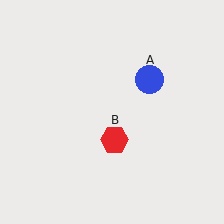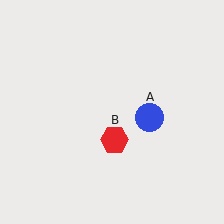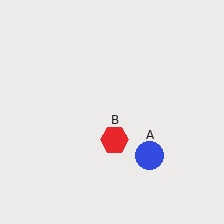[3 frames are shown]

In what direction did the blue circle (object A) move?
The blue circle (object A) moved down.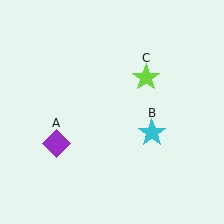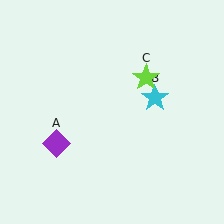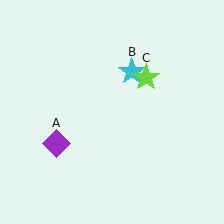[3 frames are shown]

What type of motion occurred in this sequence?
The cyan star (object B) rotated counterclockwise around the center of the scene.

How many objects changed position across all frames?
1 object changed position: cyan star (object B).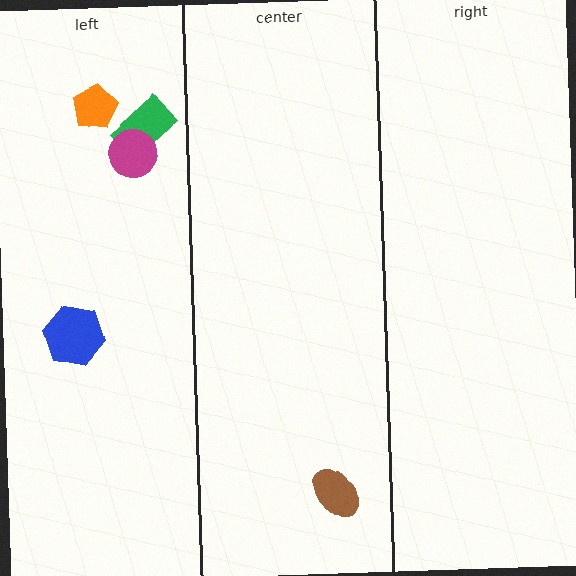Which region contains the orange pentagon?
The left region.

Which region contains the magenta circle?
The left region.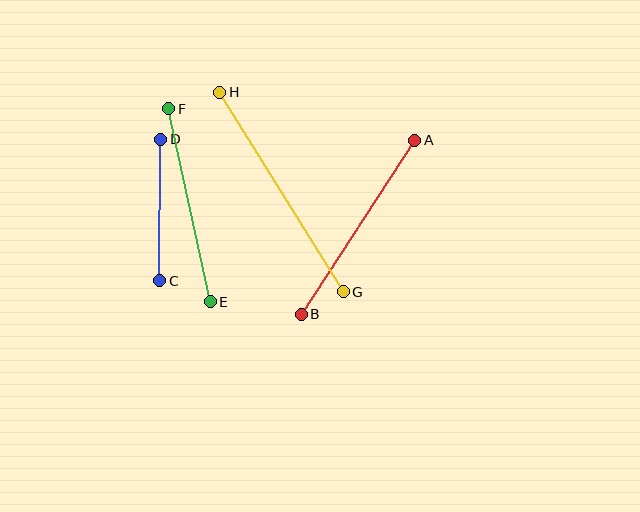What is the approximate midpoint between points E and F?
The midpoint is at approximately (190, 205) pixels.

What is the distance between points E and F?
The distance is approximately 197 pixels.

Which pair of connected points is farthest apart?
Points G and H are farthest apart.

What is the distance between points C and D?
The distance is approximately 141 pixels.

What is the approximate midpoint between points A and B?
The midpoint is at approximately (358, 227) pixels.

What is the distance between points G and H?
The distance is approximately 235 pixels.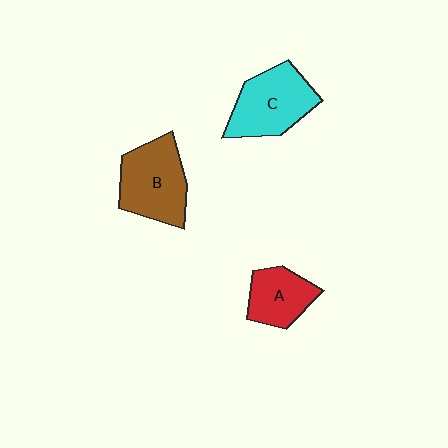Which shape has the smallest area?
Shape A (red).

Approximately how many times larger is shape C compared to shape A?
Approximately 1.5 times.